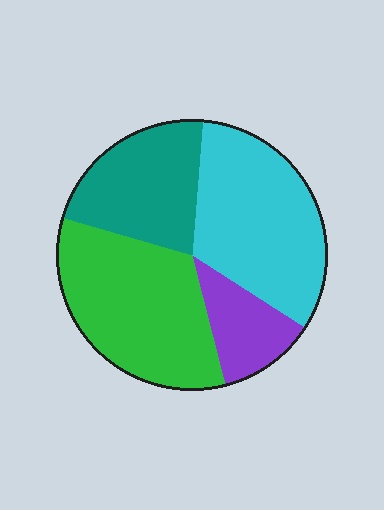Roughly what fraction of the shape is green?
Green covers 33% of the shape.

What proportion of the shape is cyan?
Cyan takes up about one third (1/3) of the shape.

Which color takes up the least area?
Purple, at roughly 10%.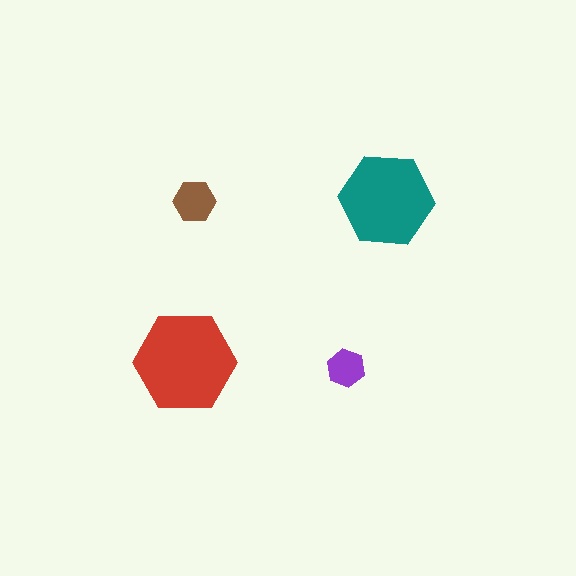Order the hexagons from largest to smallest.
the red one, the teal one, the brown one, the purple one.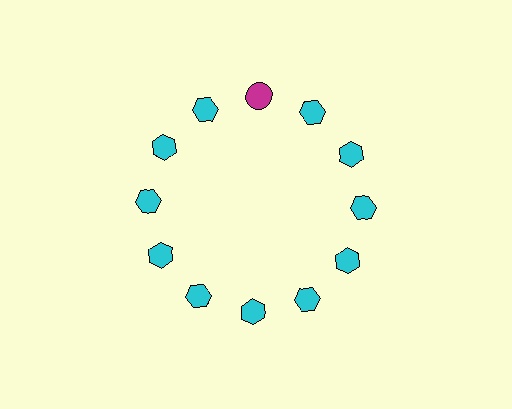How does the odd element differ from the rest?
It differs in both color (magenta instead of cyan) and shape (circle instead of hexagon).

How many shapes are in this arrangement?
There are 12 shapes arranged in a ring pattern.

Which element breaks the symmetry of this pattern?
The magenta circle at roughly the 12 o'clock position breaks the symmetry. All other shapes are cyan hexagons.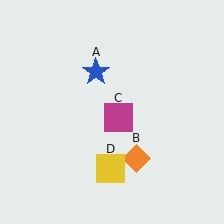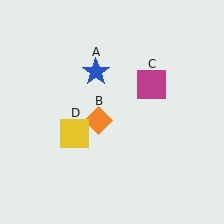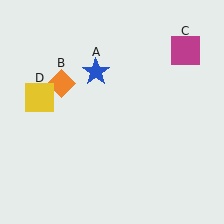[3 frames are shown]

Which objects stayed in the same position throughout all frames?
Blue star (object A) remained stationary.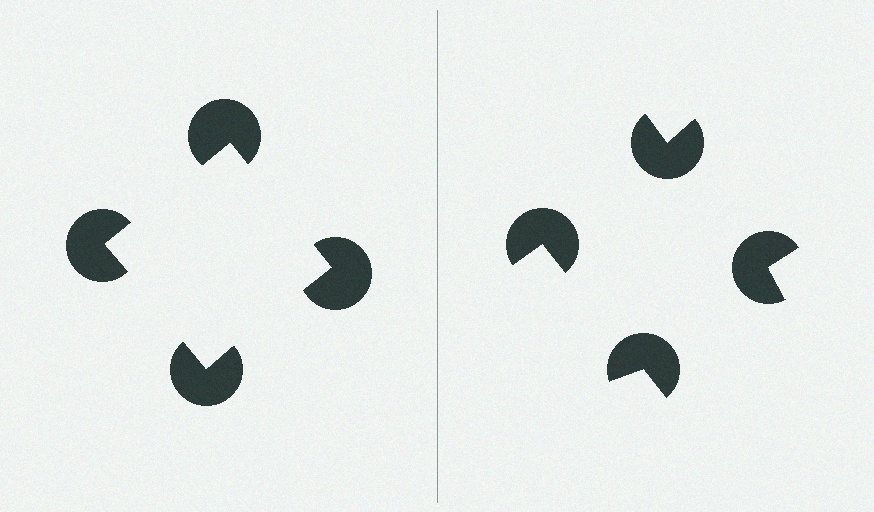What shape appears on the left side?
An illusory square.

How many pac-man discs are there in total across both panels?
8 — 4 on each side.